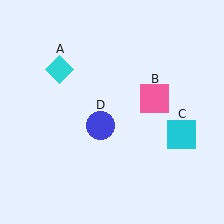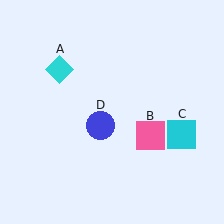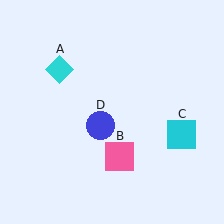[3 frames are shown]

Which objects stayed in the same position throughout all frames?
Cyan diamond (object A) and cyan square (object C) and blue circle (object D) remained stationary.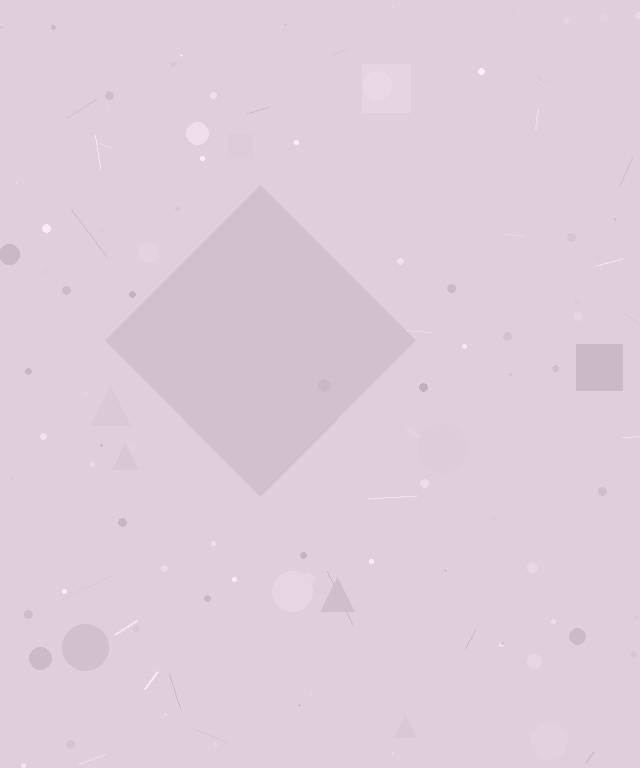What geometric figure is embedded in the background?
A diamond is embedded in the background.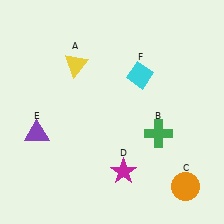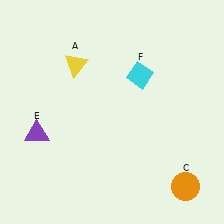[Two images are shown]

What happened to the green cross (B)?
The green cross (B) was removed in Image 2. It was in the bottom-right area of Image 1.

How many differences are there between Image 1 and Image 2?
There are 2 differences between the two images.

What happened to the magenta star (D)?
The magenta star (D) was removed in Image 2. It was in the bottom-right area of Image 1.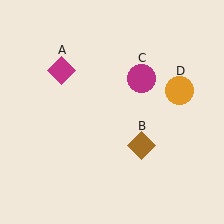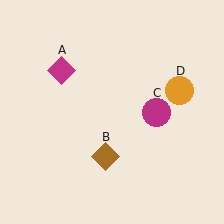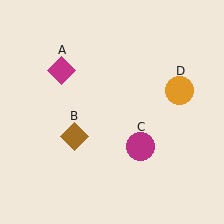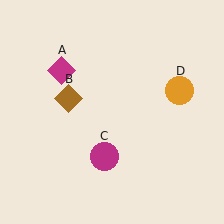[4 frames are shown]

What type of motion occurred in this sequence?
The brown diamond (object B), magenta circle (object C) rotated clockwise around the center of the scene.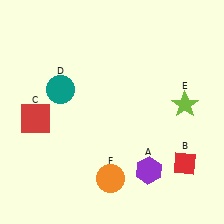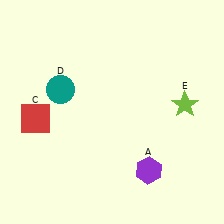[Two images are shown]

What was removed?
The red diamond (B), the orange circle (F) were removed in Image 2.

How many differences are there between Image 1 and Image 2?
There are 2 differences between the two images.